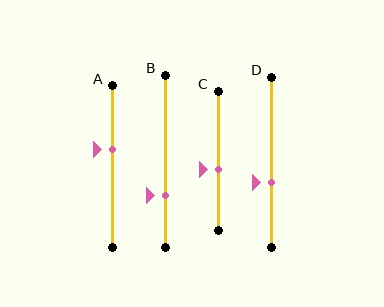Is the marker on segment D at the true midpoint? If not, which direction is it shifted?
No, the marker on segment D is shifted downward by about 12% of the segment length.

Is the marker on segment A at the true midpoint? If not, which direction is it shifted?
No, the marker on segment A is shifted upward by about 10% of the segment length.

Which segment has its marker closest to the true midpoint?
Segment C has its marker closest to the true midpoint.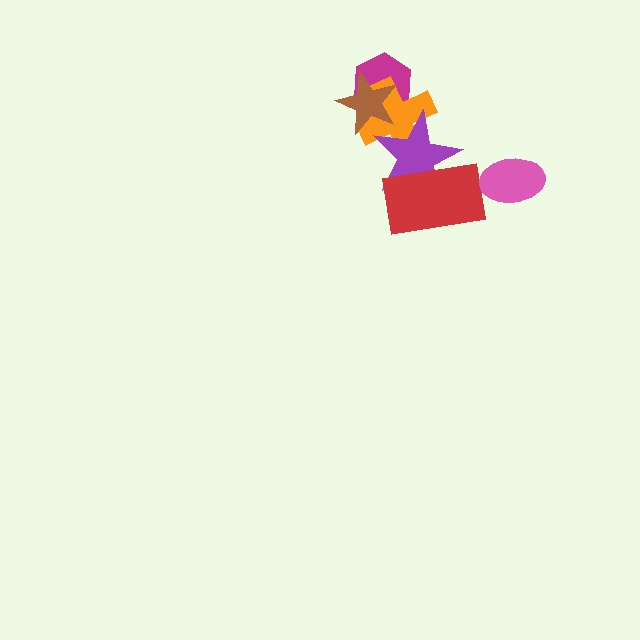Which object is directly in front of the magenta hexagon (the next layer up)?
The orange cross is directly in front of the magenta hexagon.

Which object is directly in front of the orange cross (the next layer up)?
The purple star is directly in front of the orange cross.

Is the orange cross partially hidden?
Yes, it is partially covered by another shape.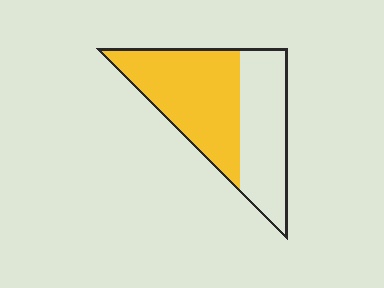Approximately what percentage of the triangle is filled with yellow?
Approximately 55%.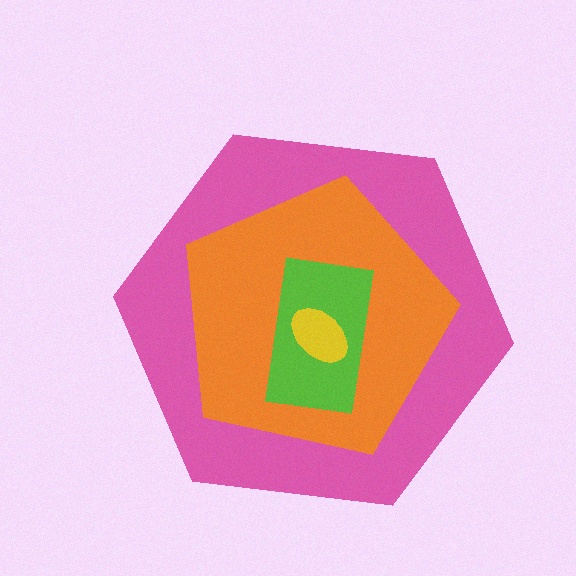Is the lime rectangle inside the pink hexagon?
Yes.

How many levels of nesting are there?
4.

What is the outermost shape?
The pink hexagon.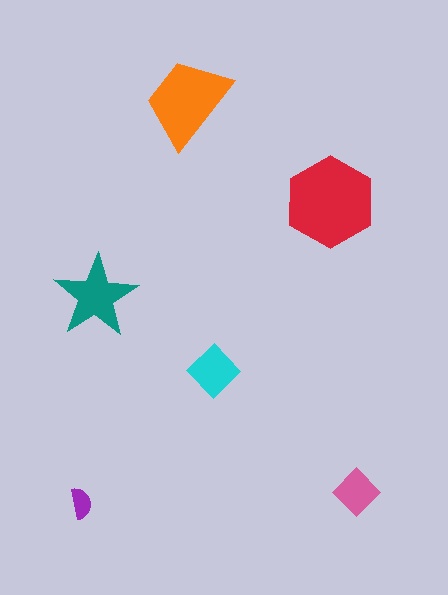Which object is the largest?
The red hexagon.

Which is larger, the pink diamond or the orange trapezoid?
The orange trapezoid.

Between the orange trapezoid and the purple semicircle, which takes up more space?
The orange trapezoid.